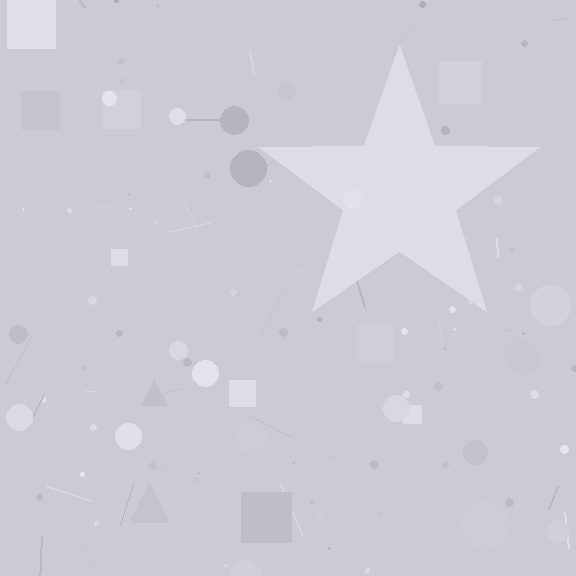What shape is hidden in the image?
A star is hidden in the image.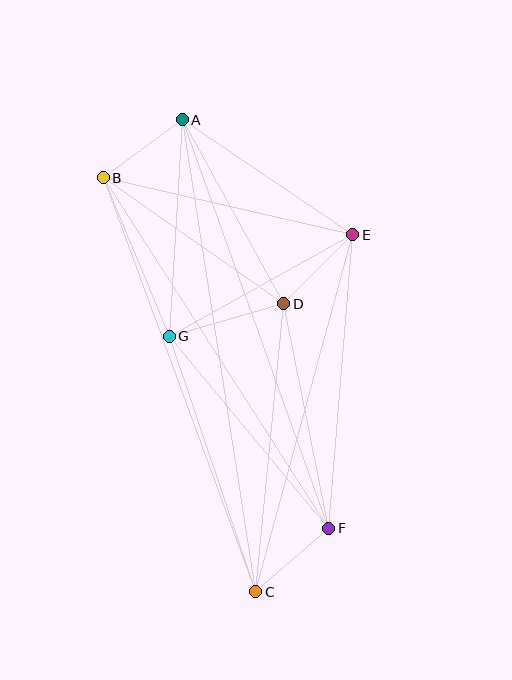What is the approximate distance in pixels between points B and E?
The distance between B and E is approximately 256 pixels.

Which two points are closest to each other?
Points C and F are closest to each other.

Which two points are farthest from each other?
Points A and C are farthest from each other.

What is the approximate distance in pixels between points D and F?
The distance between D and F is approximately 229 pixels.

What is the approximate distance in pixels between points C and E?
The distance between C and E is approximately 370 pixels.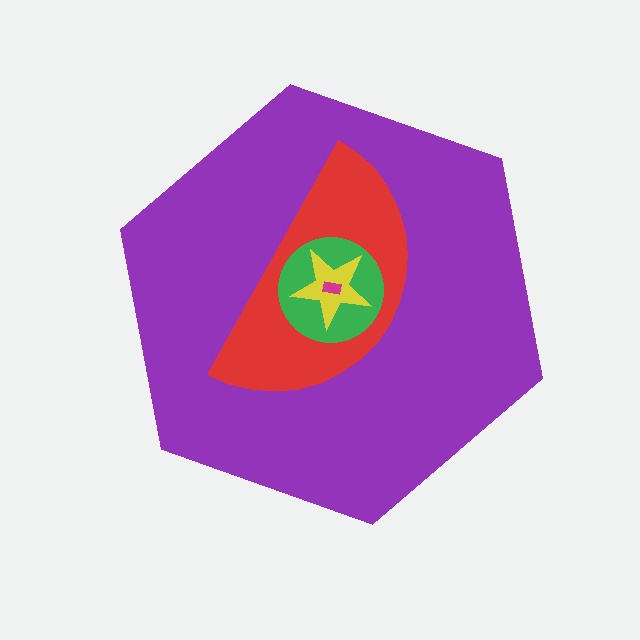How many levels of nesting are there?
5.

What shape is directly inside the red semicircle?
The green circle.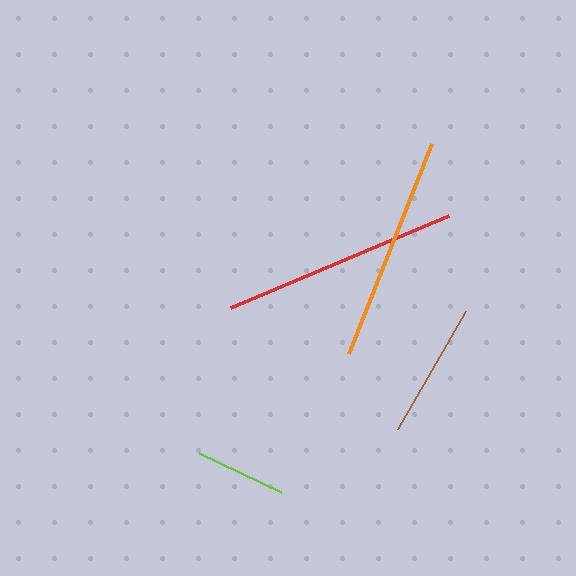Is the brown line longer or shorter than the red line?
The red line is longer than the brown line.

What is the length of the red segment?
The red segment is approximately 236 pixels long.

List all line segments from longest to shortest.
From longest to shortest: red, orange, brown, lime.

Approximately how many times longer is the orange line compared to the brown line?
The orange line is approximately 1.6 times the length of the brown line.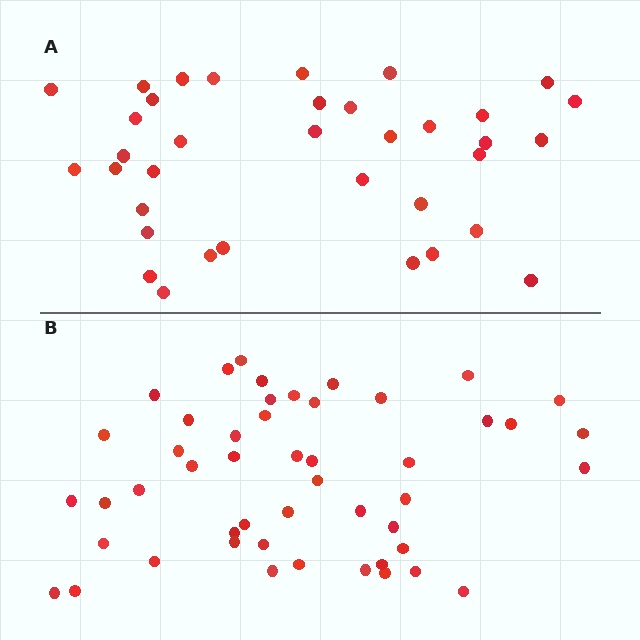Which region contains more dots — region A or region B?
Region B (the bottom region) has more dots.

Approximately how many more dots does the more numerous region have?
Region B has approximately 15 more dots than region A.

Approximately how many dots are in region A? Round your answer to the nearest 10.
About 40 dots. (The exact count is 36, which rounds to 40.)